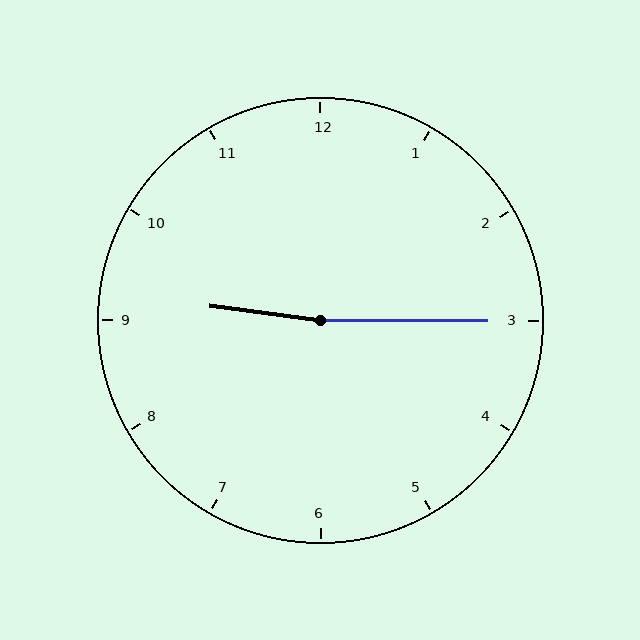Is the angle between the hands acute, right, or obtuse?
It is obtuse.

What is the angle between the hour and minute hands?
Approximately 172 degrees.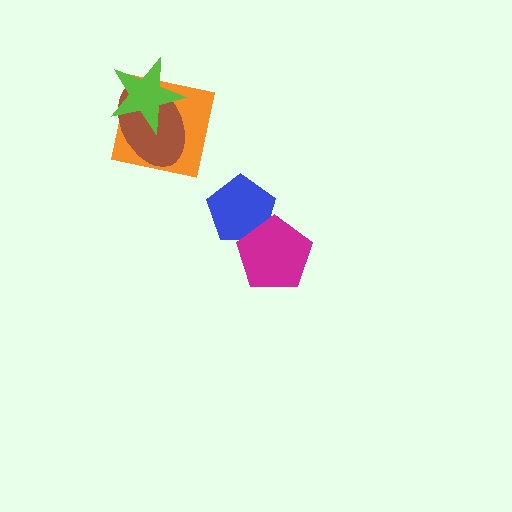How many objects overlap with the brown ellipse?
2 objects overlap with the brown ellipse.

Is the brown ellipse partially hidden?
Yes, it is partially covered by another shape.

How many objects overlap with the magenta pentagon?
1 object overlaps with the magenta pentagon.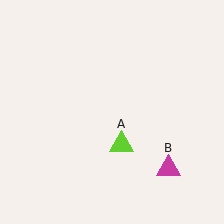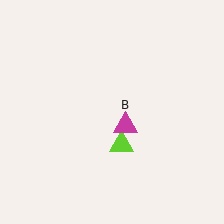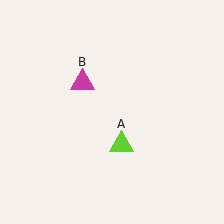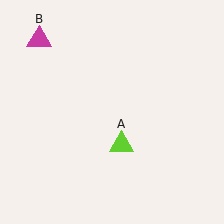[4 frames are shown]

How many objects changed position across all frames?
1 object changed position: magenta triangle (object B).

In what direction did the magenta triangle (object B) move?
The magenta triangle (object B) moved up and to the left.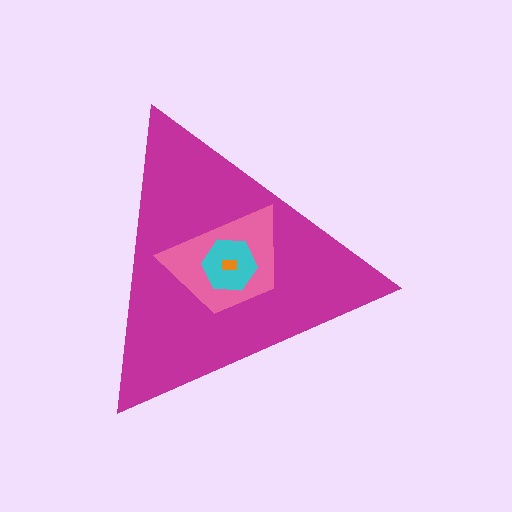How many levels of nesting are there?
4.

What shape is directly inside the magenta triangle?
The pink trapezoid.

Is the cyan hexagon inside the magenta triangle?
Yes.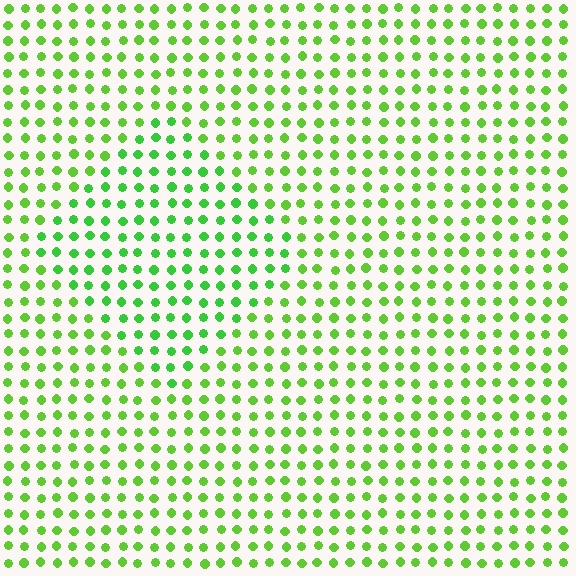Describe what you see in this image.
The image is filled with small lime elements in a uniform arrangement. A diamond-shaped region is visible where the elements are tinted to a slightly different hue, forming a subtle color boundary.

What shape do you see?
I see a diamond.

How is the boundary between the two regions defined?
The boundary is defined purely by a slight shift in hue (about 20 degrees). Spacing, size, and orientation are identical on both sides.